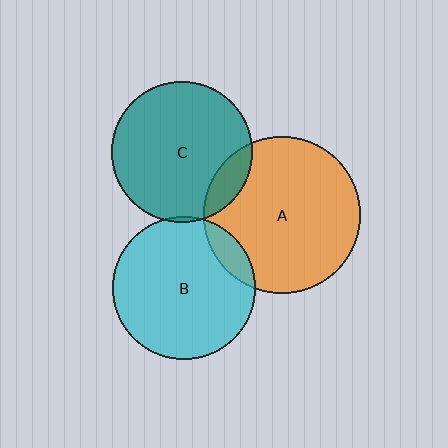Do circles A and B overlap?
Yes.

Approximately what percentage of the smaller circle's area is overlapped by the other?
Approximately 10%.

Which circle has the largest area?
Circle A (orange).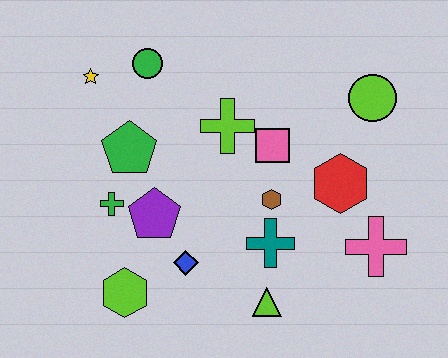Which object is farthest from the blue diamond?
The lime circle is farthest from the blue diamond.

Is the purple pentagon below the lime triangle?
No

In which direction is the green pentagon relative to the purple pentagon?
The green pentagon is above the purple pentagon.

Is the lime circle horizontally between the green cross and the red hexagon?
No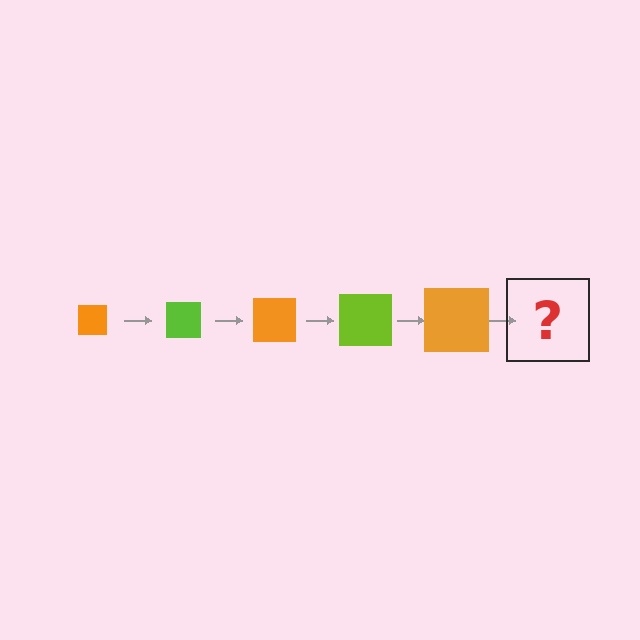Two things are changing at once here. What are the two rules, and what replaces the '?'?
The two rules are that the square grows larger each step and the color cycles through orange and lime. The '?' should be a lime square, larger than the previous one.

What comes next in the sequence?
The next element should be a lime square, larger than the previous one.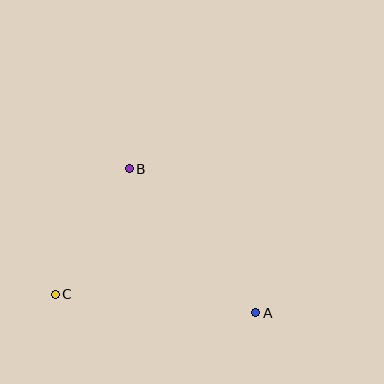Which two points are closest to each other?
Points B and C are closest to each other.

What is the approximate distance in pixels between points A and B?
The distance between A and B is approximately 192 pixels.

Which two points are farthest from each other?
Points A and C are farthest from each other.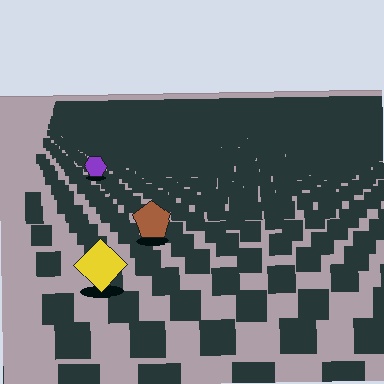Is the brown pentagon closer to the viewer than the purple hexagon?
Yes. The brown pentagon is closer — you can tell from the texture gradient: the ground texture is coarser near it.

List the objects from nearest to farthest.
From nearest to farthest: the yellow diamond, the brown pentagon, the purple hexagon.